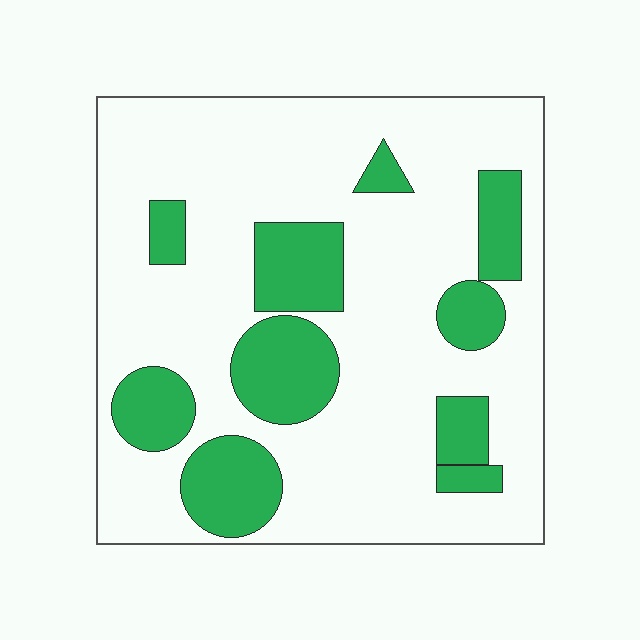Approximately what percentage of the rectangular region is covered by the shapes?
Approximately 25%.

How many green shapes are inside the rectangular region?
10.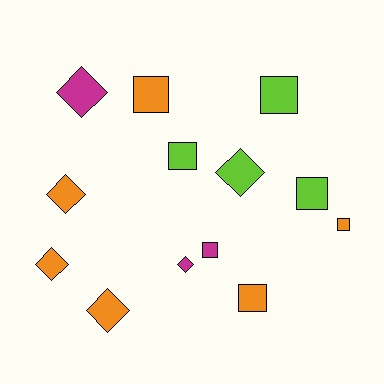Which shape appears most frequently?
Square, with 7 objects.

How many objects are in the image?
There are 13 objects.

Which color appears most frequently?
Orange, with 6 objects.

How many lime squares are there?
There are 3 lime squares.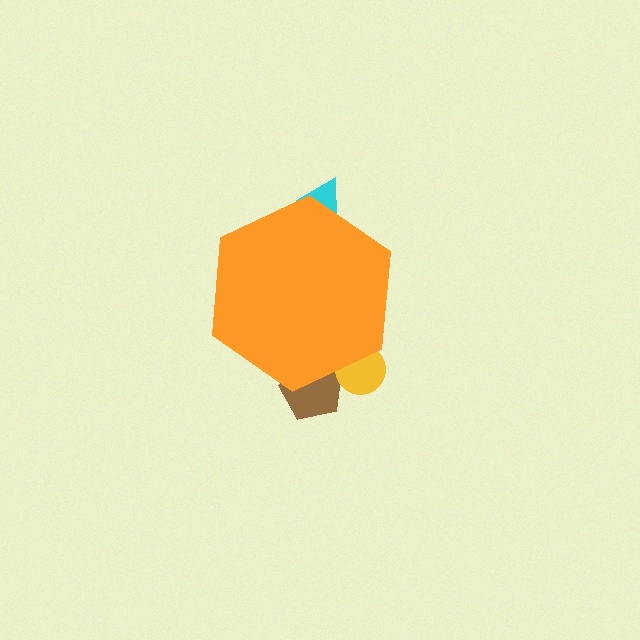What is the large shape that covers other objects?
An orange hexagon.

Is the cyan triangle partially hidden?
Yes, the cyan triangle is partially hidden behind the orange hexagon.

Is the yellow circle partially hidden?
Yes, the yellow circle is partially hidden behind the orange hexagon.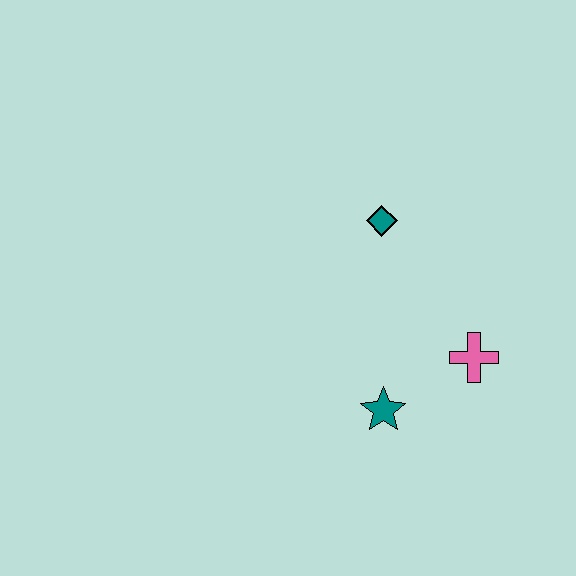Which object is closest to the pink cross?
The teal star is closest to the pink cross.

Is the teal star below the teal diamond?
Yes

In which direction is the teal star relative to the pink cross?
The teal star is to the left of the pink cross.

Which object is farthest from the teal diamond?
The teal star is farthest from the teal diamond.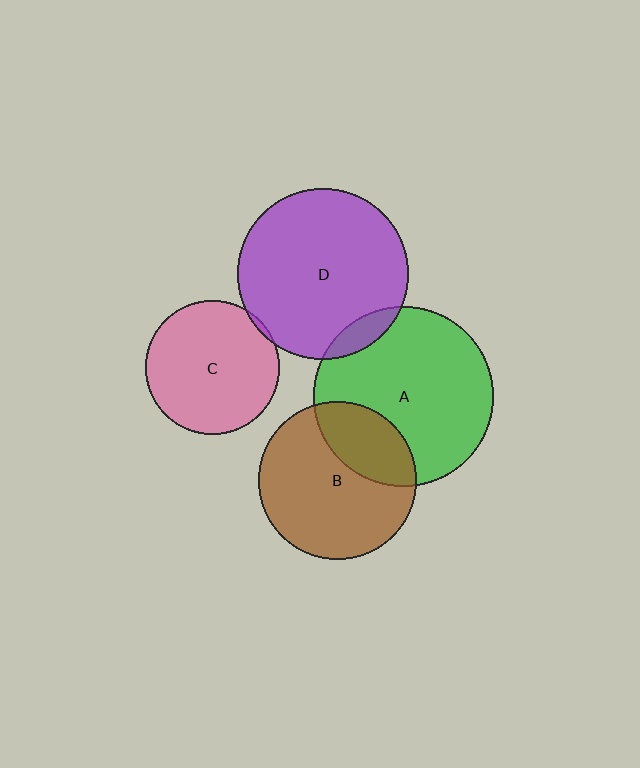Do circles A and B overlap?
Yes.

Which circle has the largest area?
Circle A (green).